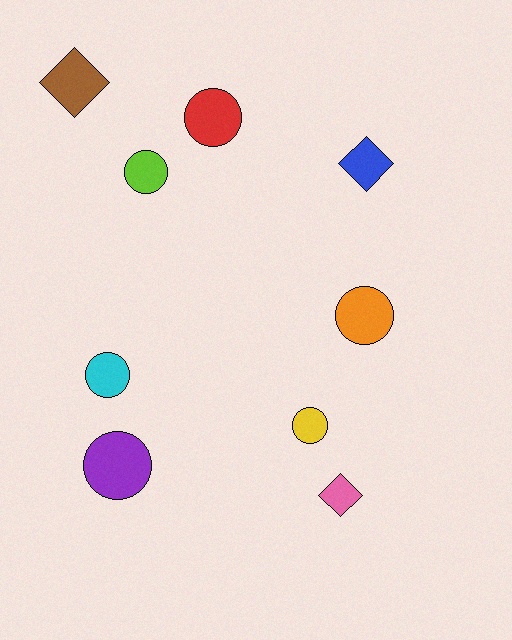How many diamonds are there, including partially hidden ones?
There are 3 diamonds.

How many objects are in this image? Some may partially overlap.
There are 9 objects.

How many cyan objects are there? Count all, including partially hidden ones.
There is 1 cyan object.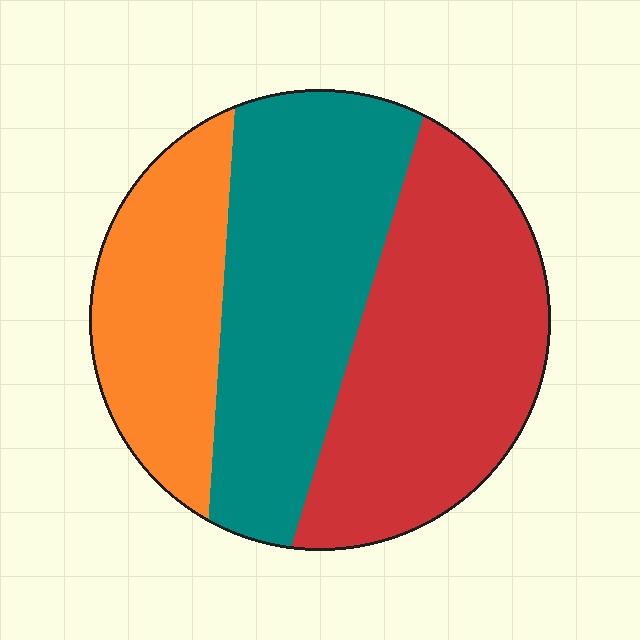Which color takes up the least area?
Orange, at roughly 25%.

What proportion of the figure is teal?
Teal takes up about three eighths (3/8) of the figure.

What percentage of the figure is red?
Red takes up about two fifths (2/5) of the figure.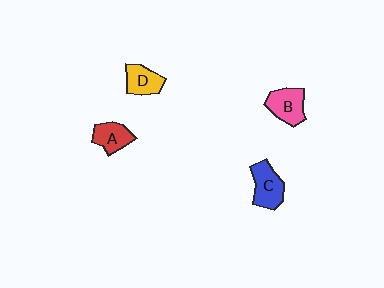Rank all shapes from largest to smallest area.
From largest to smallest: C (blue), B (pink), A (red), D (yellow).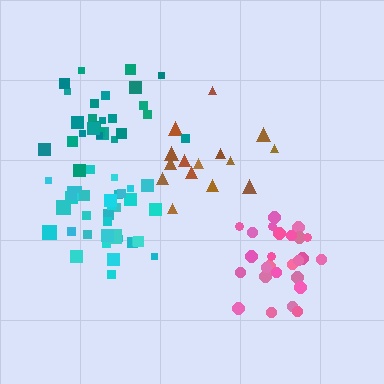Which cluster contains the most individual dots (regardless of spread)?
Cyan (34).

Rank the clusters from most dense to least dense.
cyan, pink, teal, brown.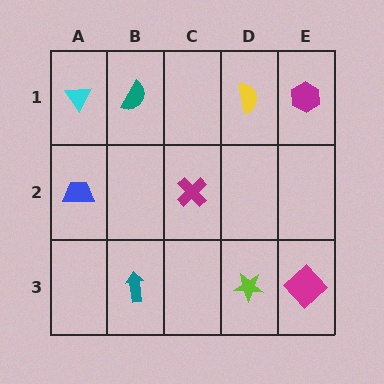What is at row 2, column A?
A blue trapezoid.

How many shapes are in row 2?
2 shapes.